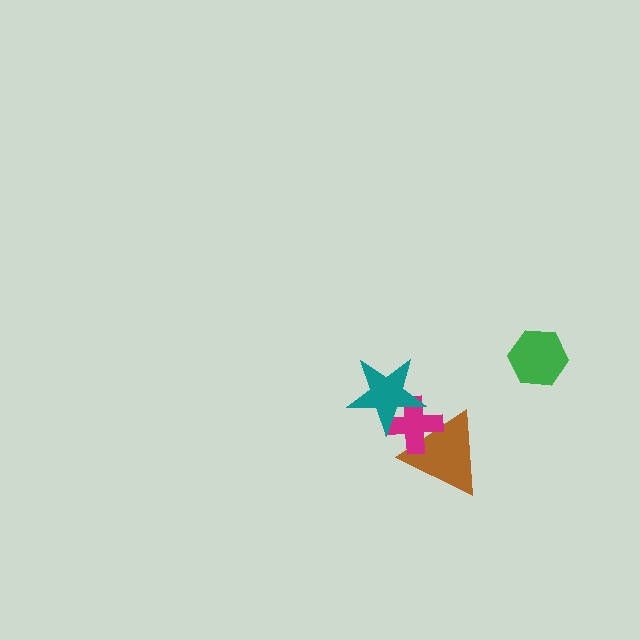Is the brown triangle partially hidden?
Yes, it is partially covered by another shape.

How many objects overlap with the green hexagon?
0 objects overlap with the green hexagon.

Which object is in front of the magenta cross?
The teal star is in front of the magenta cross.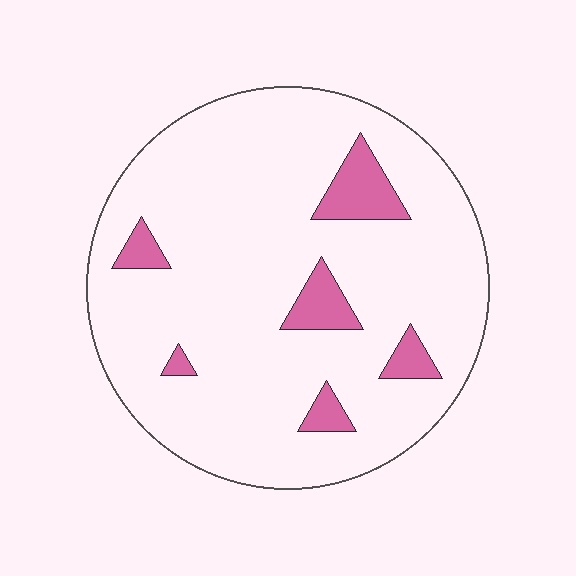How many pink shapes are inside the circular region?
6.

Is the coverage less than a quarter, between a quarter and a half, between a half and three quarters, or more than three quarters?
Less than a quarter.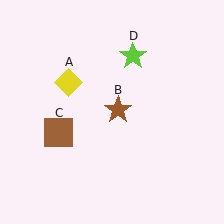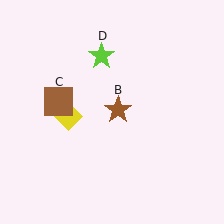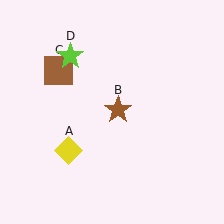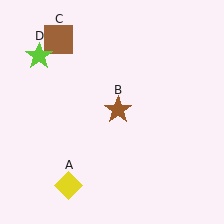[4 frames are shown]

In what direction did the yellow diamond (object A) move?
The yellow diamond (object A) moved down.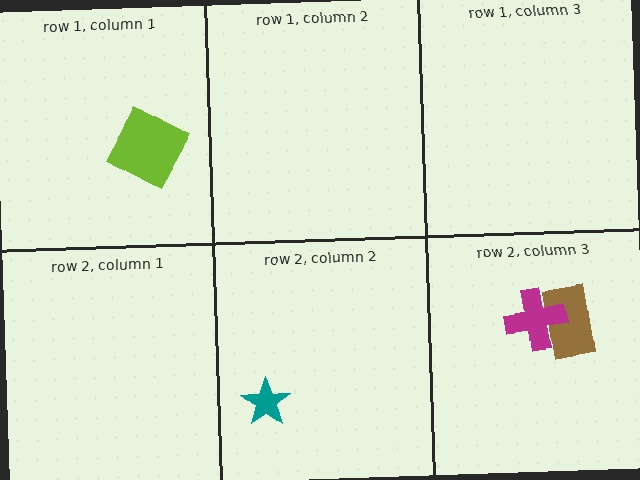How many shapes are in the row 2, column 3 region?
2.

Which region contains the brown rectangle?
The row 2, column 3 region.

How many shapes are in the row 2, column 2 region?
1.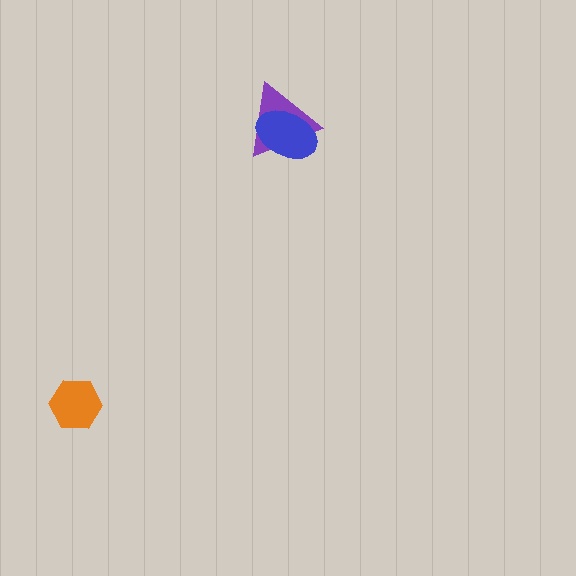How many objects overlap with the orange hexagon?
0 objects overlap with the orange hexagon.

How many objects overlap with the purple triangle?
1 object overlaps with the purple triangle.